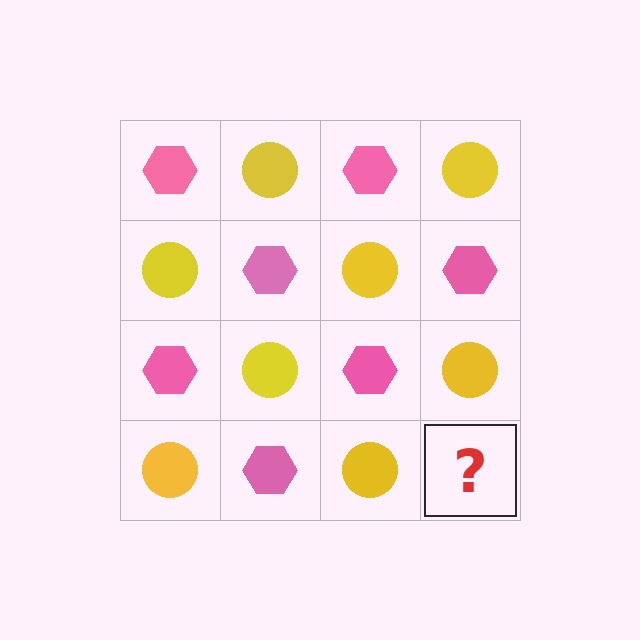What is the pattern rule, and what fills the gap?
The rule is that it alternates pink hexagon and yellow circle in a checkerboard pattern. The gap should be filled with a pink hexagon.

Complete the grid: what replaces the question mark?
The question mark should be replaced with a pink hexagon.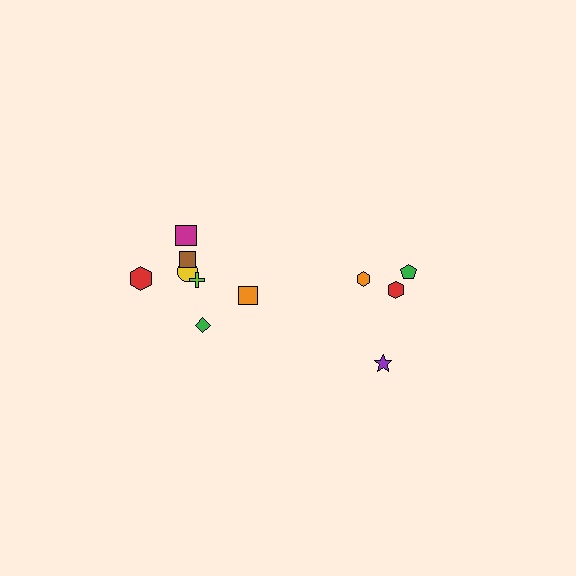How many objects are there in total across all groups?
There are 11 objects.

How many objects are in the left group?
There are 7 objects.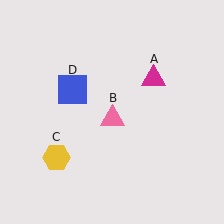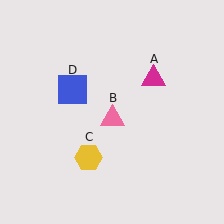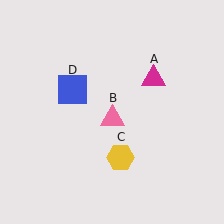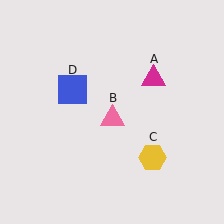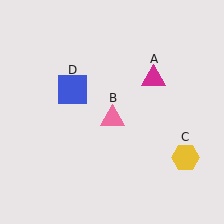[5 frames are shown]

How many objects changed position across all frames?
1 object changed position: yellow hexagon (object C).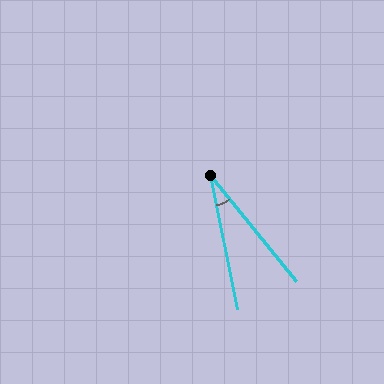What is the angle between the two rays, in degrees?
Approximately 28 degrees.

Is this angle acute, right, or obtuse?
It is acute.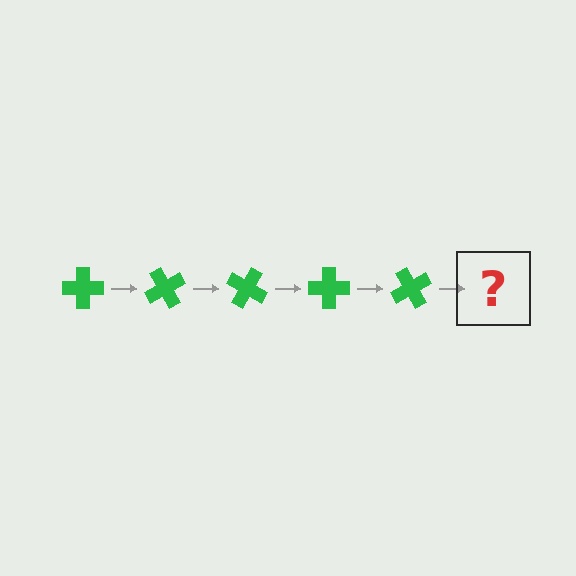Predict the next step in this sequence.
The next step is a green cross rotated 300 degrees.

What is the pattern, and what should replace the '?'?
The pattern is that the cross rotates 60 degrees each step. The '?' should be a green cross rotated 300 degrees.